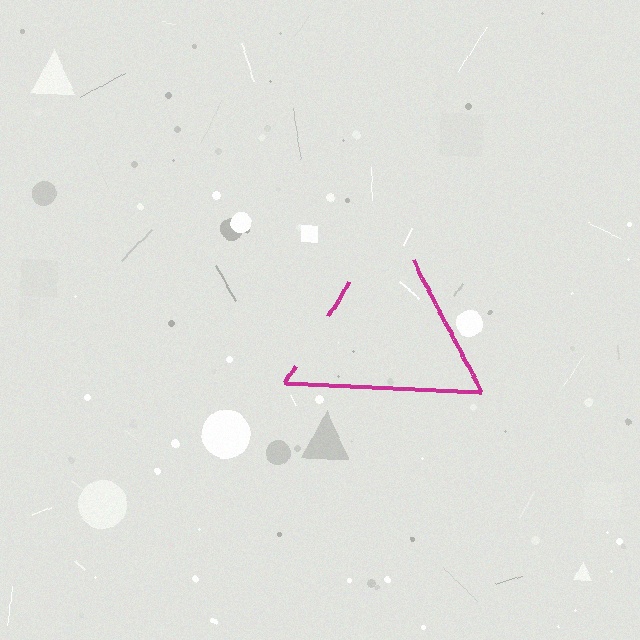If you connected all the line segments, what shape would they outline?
They would outline a triangle.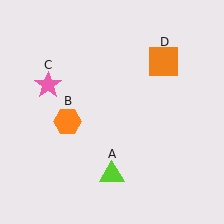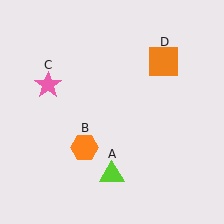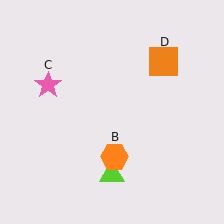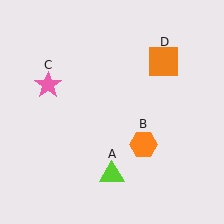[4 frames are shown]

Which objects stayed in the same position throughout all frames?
Lime triangle (object A) and pink star (object C) and orange square (object D) remained stationary.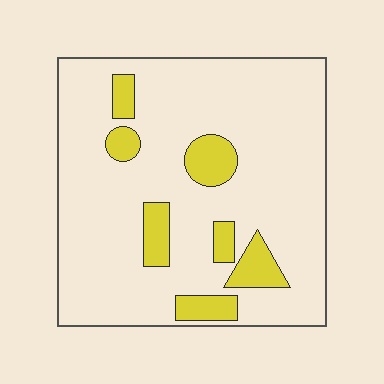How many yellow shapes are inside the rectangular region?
7.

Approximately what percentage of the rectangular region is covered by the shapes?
Approximately 15%.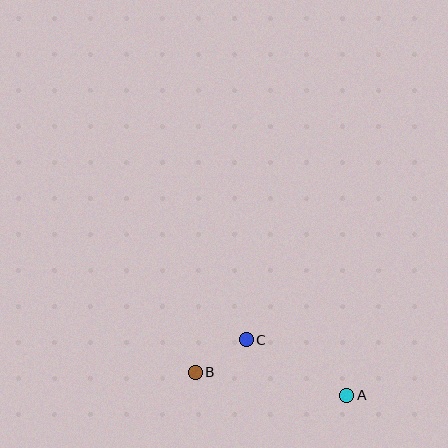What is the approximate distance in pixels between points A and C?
The distance between A and C is approximately 115 pixels.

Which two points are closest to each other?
Points B and C are closest to each other.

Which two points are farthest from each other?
Points A and B are farthest from each other.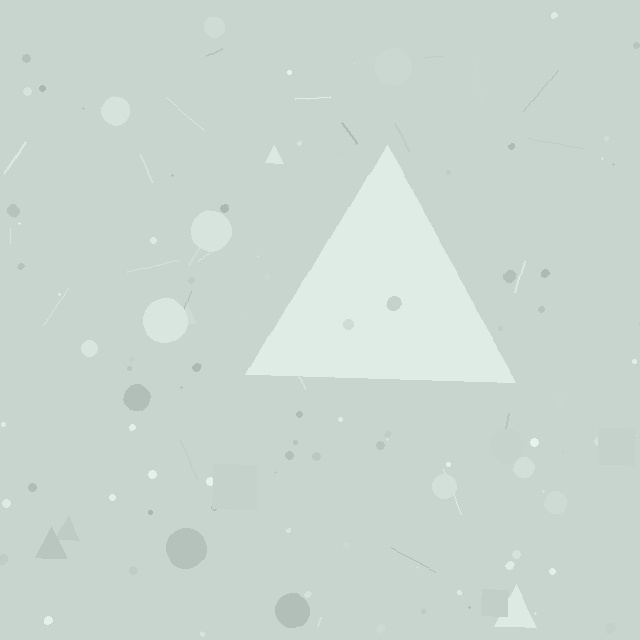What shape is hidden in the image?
A triangle is hidden in the image.